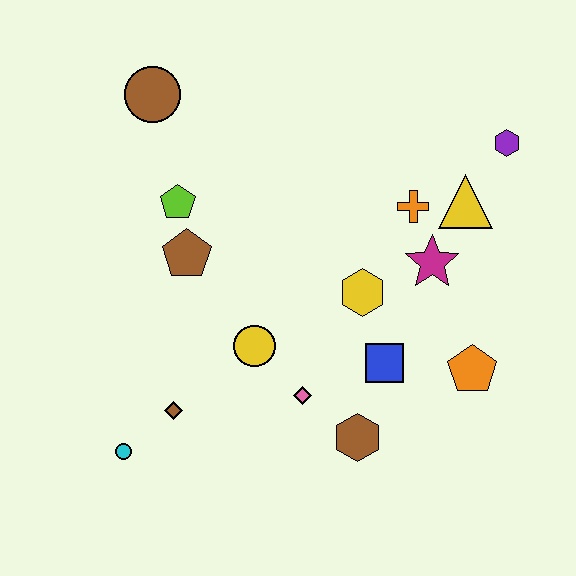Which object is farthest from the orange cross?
The cyan circle is farthest from the orange cross.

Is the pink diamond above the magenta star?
No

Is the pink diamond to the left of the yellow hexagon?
Yes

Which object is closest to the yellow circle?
The pink diamond is closest to the yellow circle.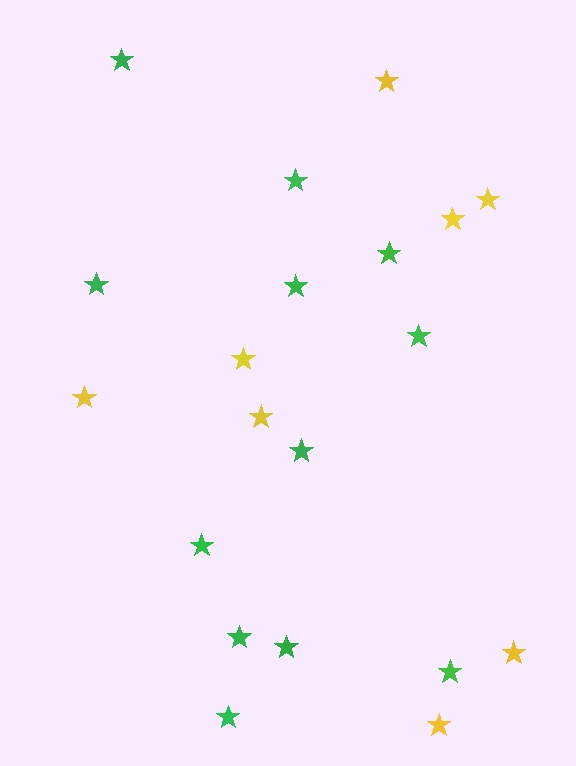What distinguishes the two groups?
There are 2 groups: one group of yellow stars (8) and one group of green stars (12).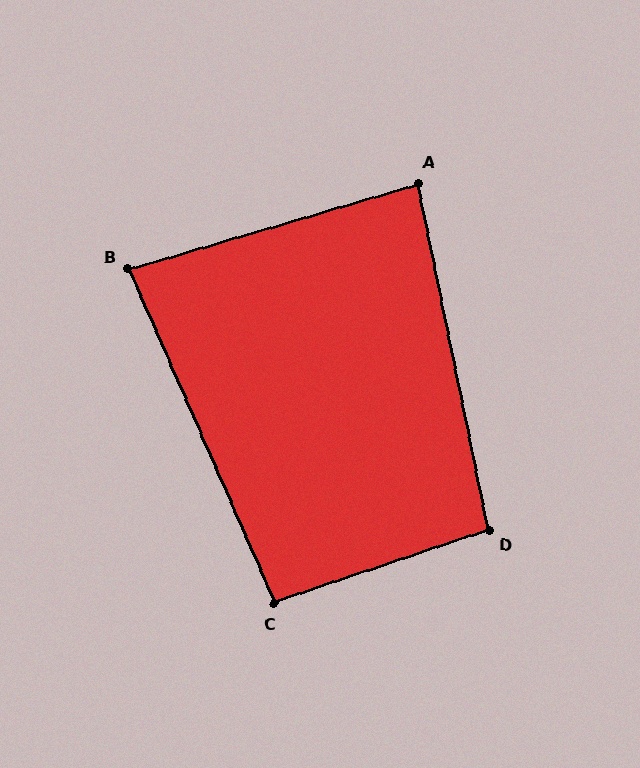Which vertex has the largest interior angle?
D, at approximately 97 degrees.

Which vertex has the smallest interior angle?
B, at approximately 83 degrees.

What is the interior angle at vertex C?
Approximately 95 degrees (approximately right).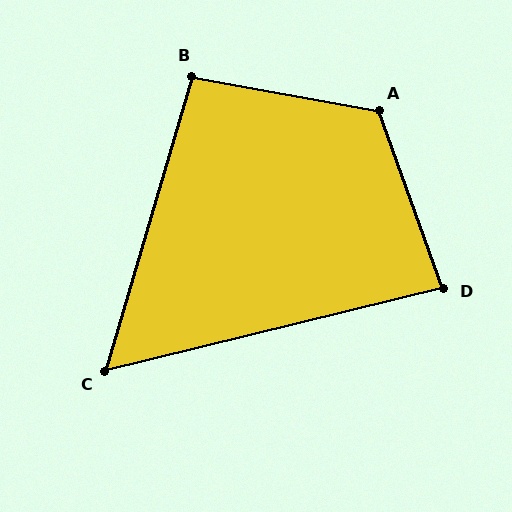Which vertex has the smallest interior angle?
C, at approximately 60 degrees.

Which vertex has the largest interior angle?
A, at approximately 120 degrees.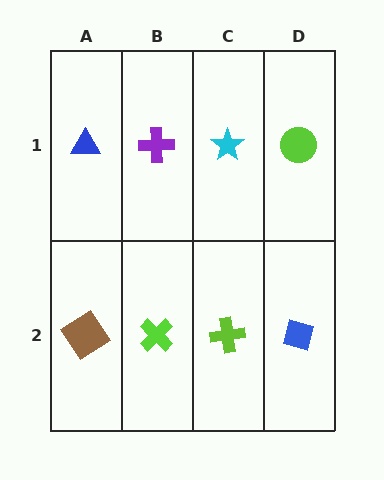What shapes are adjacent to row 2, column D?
A lime circle (row 1, column D), a lime cross (row 2, column C).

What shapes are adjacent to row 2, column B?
A purple cross (row 1, column B), a brown diamond (row 2, column A), a lime cross (row 2, column C).